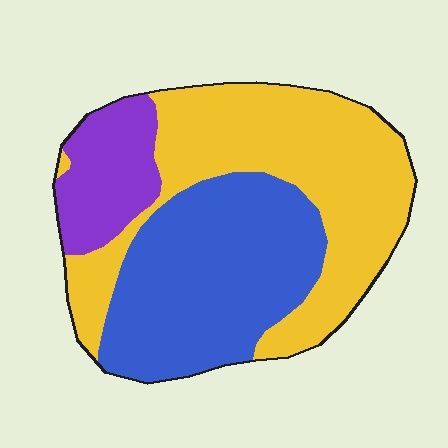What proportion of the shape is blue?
Blue covers about 40% of the shape.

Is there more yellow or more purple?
Yellow.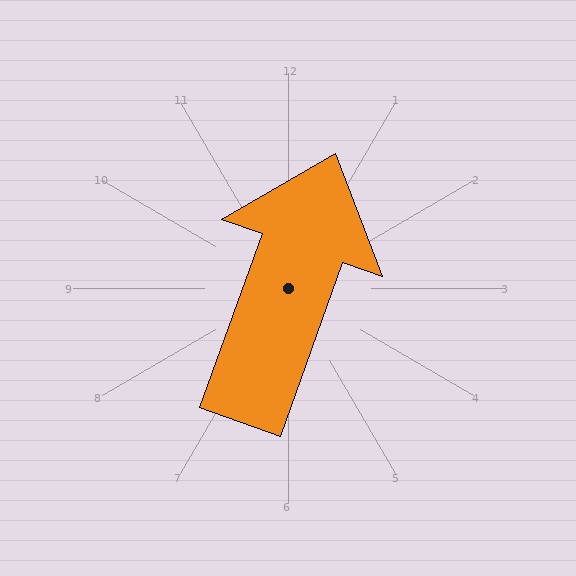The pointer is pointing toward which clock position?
Roughly 1 o'clock.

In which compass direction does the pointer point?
North.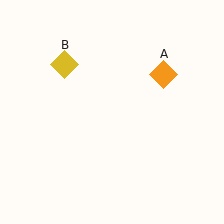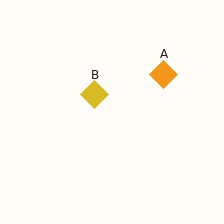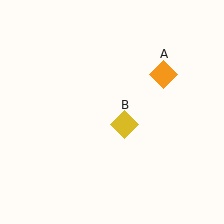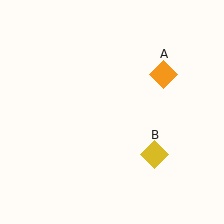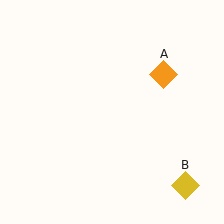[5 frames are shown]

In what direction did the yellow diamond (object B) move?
The yellow diamond (object B) moved down and to the right.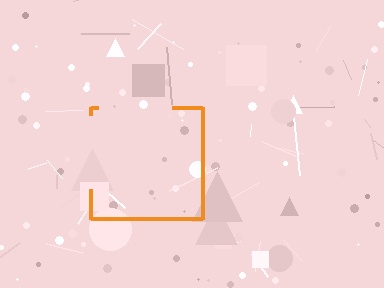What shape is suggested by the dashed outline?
The dashed outline suggests a square.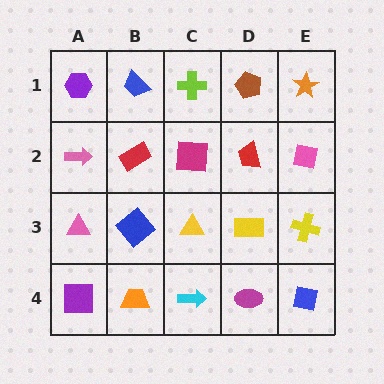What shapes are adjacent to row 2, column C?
A lime cross (row 1, column C), a yellow triangle (row 3, column C), a red rectangle (row 2, column B), a red trapezoid (row 2, column D).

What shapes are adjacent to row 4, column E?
A yellow cross (row 3, column E), a magenta ellipse (row 4, column D).